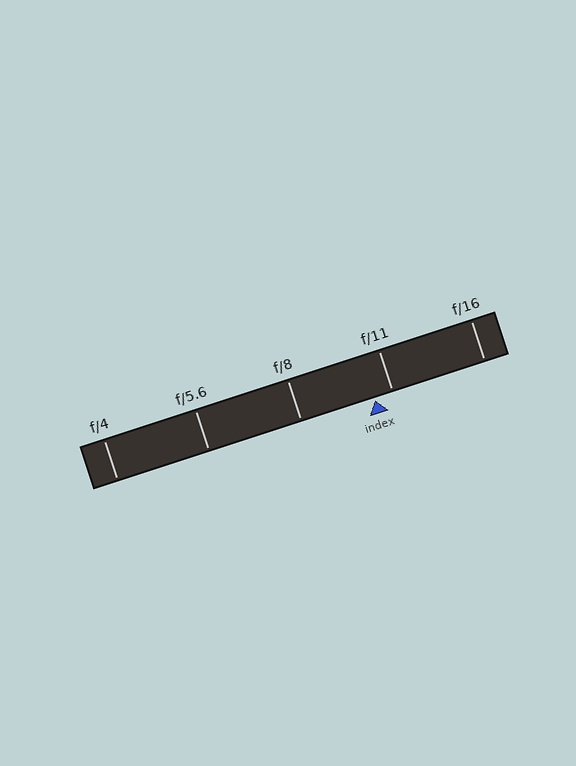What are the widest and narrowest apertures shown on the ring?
The widest aperture shown is f/4 and the narrowest is f/16.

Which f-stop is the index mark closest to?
The index mark is closest to f/11.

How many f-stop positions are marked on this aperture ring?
There are 5 f-stop positions marked.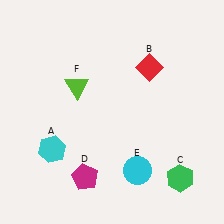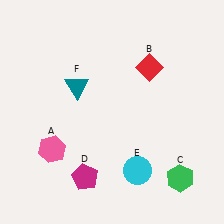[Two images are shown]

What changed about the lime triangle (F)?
In Image 1, F is lime. In Image 2, it changed to teal.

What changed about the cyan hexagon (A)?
In Image 1, A is cyan. In Image 2, it changed to pink.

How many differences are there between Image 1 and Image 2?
There are 2 differences between the two images.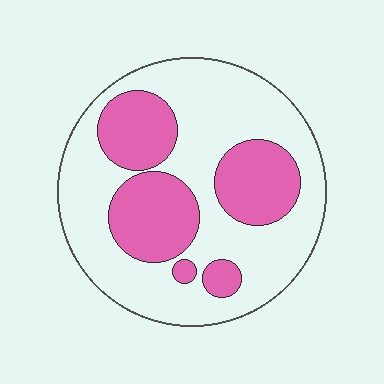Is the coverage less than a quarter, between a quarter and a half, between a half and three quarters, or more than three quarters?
Between a quarter and a half.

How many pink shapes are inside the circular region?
5.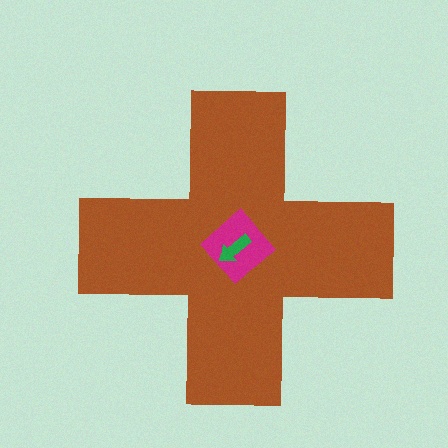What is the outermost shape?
The brown cross.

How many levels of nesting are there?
3.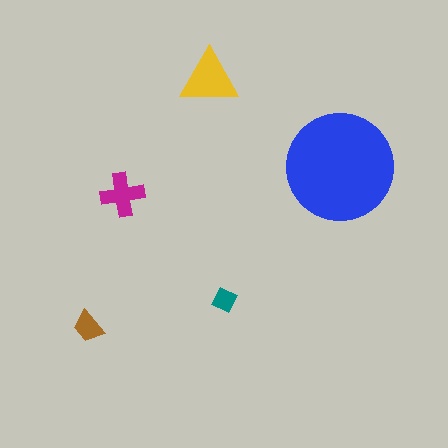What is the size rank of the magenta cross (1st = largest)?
3rd.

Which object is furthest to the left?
The brown trapezoid is leftmost.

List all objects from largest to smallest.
The blue circle, the yellow triangle, the magenta cross, the brown trapezoid, the teal diamond.